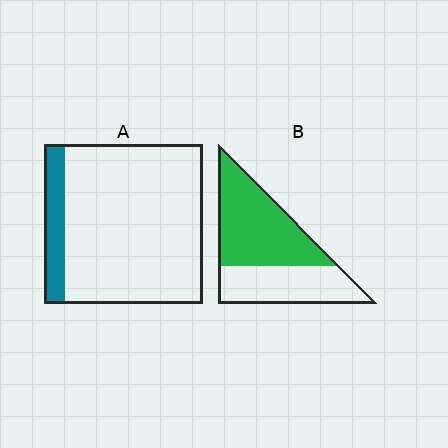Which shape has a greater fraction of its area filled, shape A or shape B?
Shape B.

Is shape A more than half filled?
No.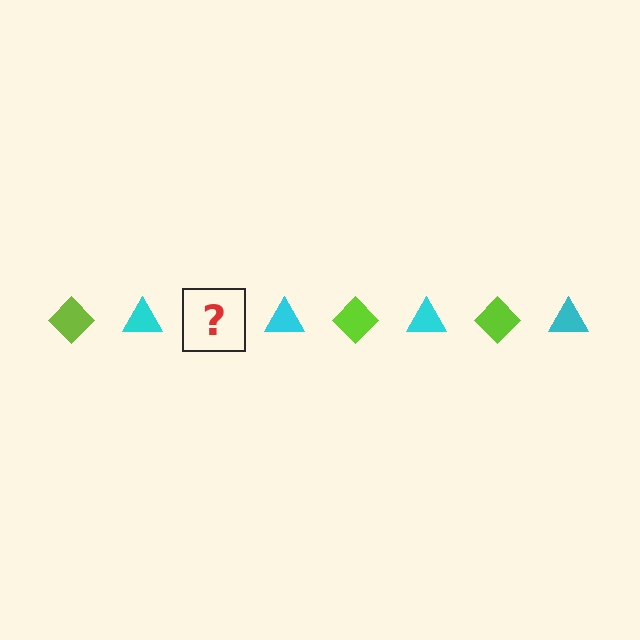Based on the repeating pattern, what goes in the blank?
The blank should be a lime diamond.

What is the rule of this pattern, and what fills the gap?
The rule is that the pattern alternates between lime diamond and cyan triangle. The gap should be filled with a lime diamond.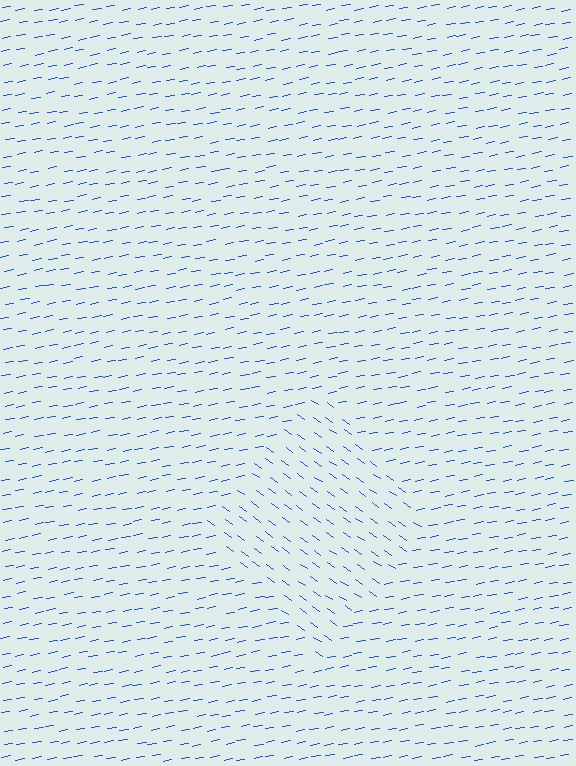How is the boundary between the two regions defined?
The boundary is defined purely by a change in line orientation (approximately 45 degrees difference). All lines are the same color and thickness.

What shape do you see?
I see a diamond.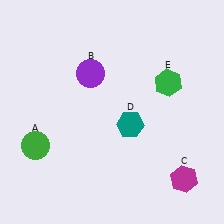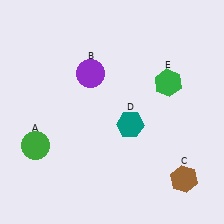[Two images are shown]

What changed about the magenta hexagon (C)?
In Image 1, C is magenta. In Image 2, it changed to brown.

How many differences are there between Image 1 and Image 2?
There is 1 difference between the two images.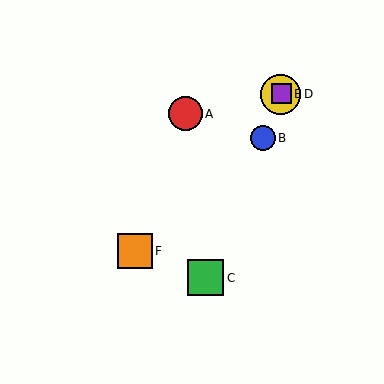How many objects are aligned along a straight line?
4 objects (B, C, D, E) are aligned along a straight line.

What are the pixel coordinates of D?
Object D is at (281, 95).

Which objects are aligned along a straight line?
Objects B, C, D, E are aligned along a straight line.